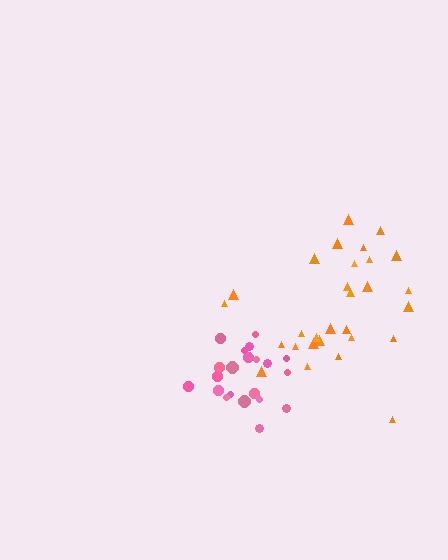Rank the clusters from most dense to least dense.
pink, orange.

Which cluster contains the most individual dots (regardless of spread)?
Orange (29).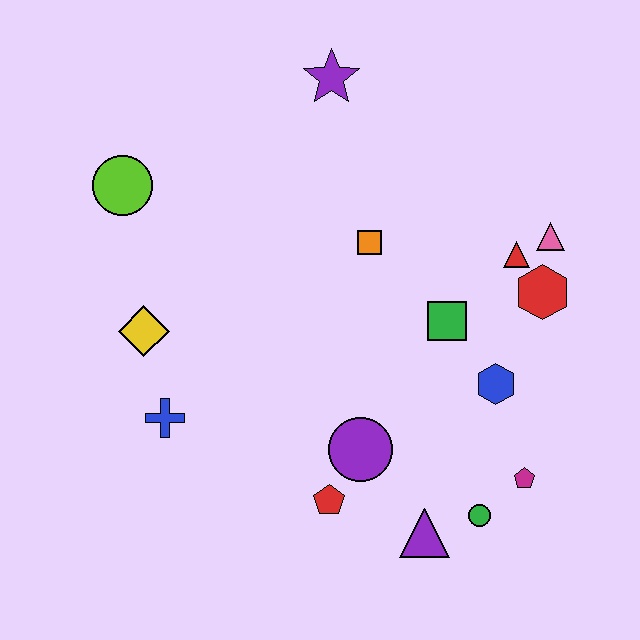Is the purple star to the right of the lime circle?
Yes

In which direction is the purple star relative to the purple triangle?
The purple star is above the purple triangle.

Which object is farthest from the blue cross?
The pink triangle is farthest from the blue cross.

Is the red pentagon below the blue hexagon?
Yes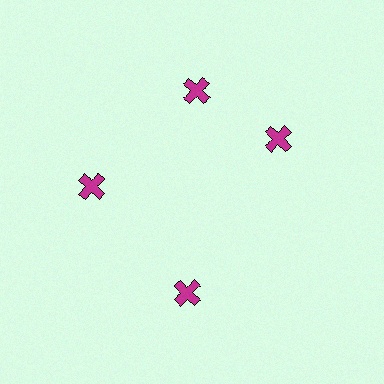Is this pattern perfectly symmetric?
No. The 4 magenta crosses are arranged in a ring, but one element near the 3 o'clock position is rotated out of alignment along the ring, breaking the 4-fold rotational symmetry.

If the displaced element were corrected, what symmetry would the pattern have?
It would have 4-fold rotational symmetry — the pattern would map onto itself every 90 degrees.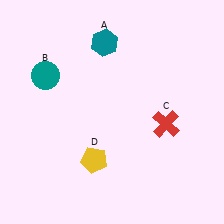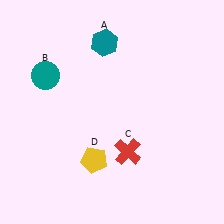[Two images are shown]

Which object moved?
The red cross (C) moved left.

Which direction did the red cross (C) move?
The red cross (C) moved left.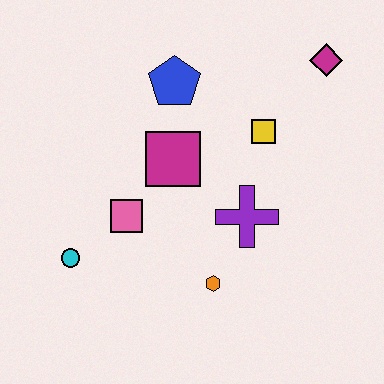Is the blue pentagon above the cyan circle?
Yes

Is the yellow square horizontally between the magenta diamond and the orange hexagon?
Yes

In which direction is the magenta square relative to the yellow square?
The magenta square is to the left of the yellow square.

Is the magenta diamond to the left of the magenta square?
No